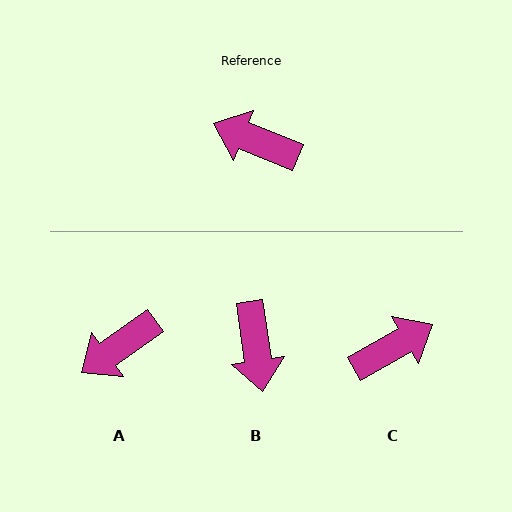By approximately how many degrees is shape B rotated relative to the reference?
Approximately 120 degrees counter-clockwise.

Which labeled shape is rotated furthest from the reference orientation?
C, about 129 degrees away.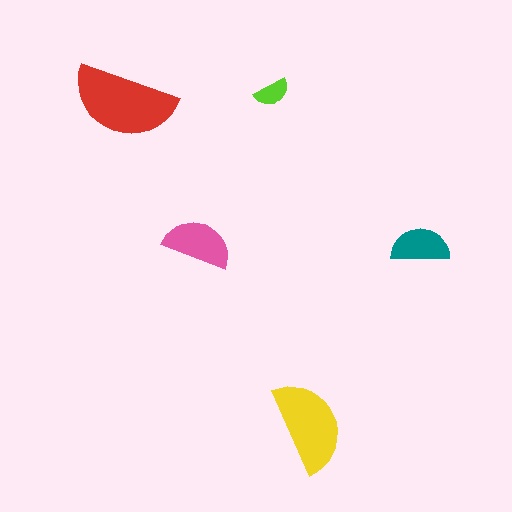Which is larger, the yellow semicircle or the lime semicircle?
The yellow one.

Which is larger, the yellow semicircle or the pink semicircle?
The yellow one.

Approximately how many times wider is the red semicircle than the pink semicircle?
About 1.5 times wider.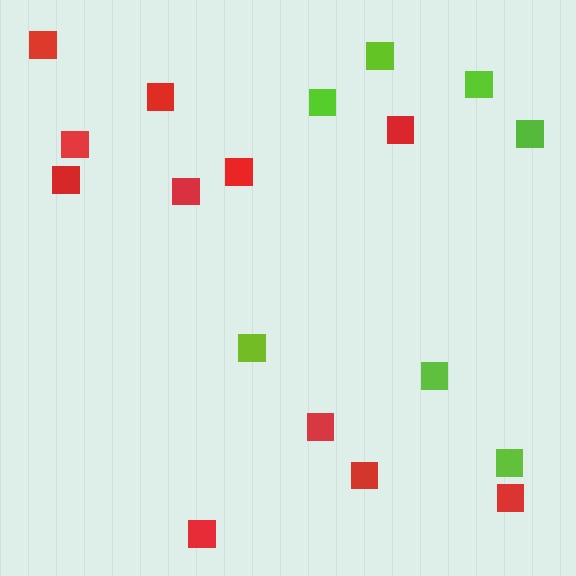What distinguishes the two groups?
There are 2 groups: one group of red squares (11) and one group of lime squares (7).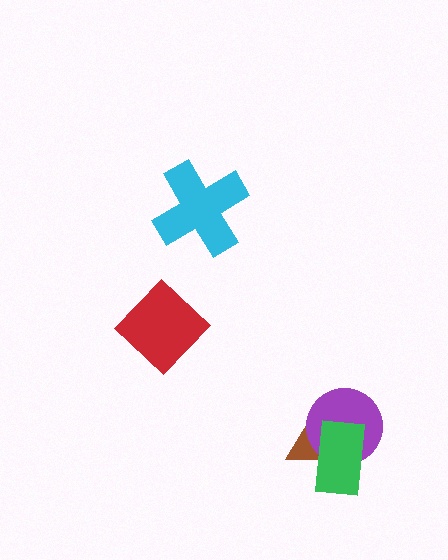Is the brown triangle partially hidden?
Yes, it is partially covered by another shape.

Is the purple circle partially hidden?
Yes, it is partially covered by another shape.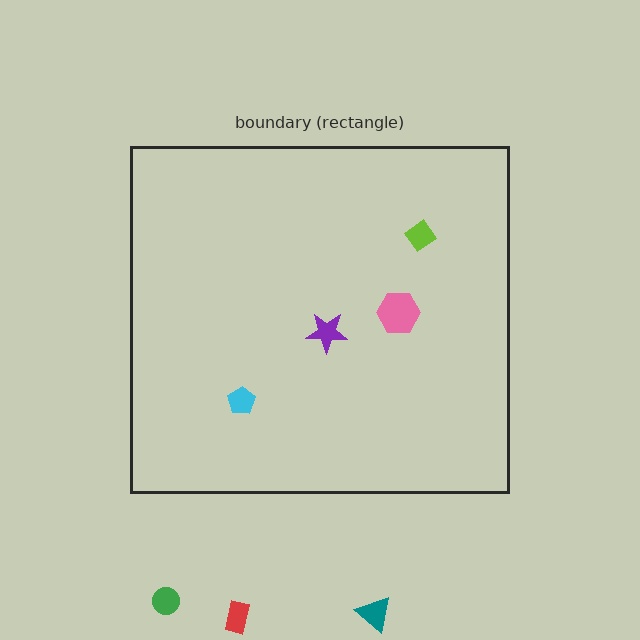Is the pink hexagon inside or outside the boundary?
Inside.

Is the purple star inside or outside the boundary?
Inside.